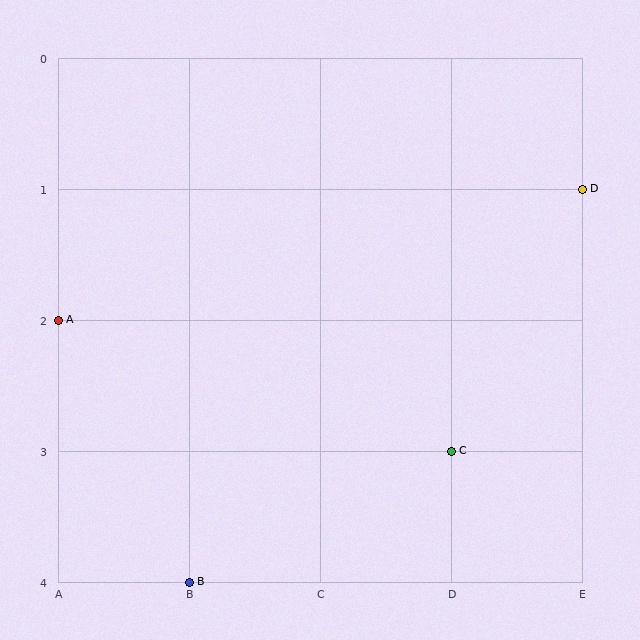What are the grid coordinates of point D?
Point D is at grid coordinates (E, 1).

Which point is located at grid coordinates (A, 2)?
Point A is at (A, 2).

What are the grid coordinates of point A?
Point A is at grid coordinates (A, 2).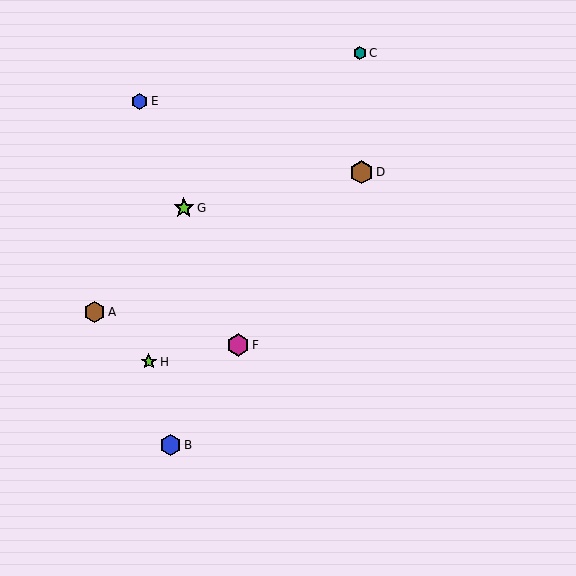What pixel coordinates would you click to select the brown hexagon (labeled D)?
Click at (361, 172) to select the brown hexagon D.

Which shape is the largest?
The brown hexagon (labeled D) is the largest.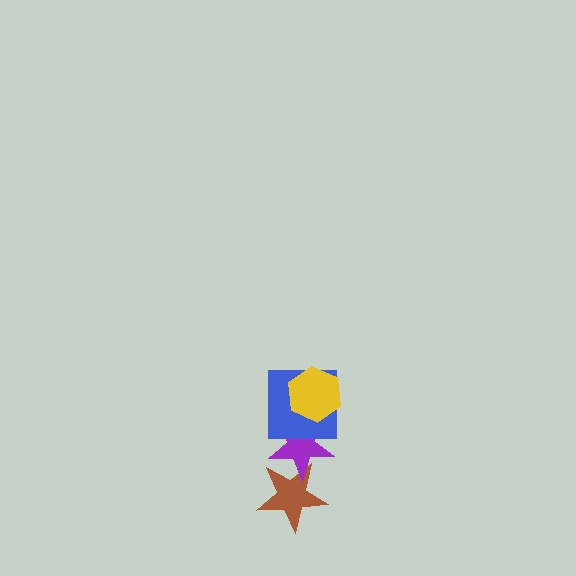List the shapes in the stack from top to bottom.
From top to bottom: the yellow hexagon, the blue square, the purple star, the brown star.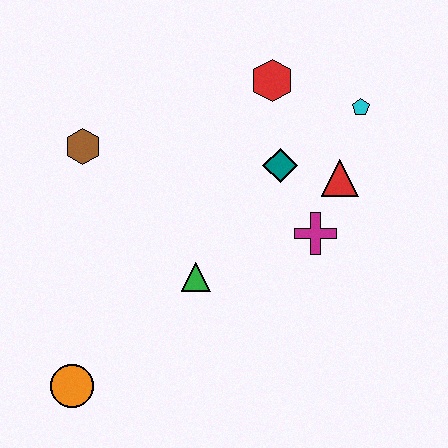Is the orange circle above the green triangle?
No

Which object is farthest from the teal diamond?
The orange circle is farthest from the teal diamond.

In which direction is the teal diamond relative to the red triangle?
The teal diamond is to the left of the red triangle.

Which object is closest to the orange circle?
The green triangle is closest to the orange circle.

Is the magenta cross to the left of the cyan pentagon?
Yes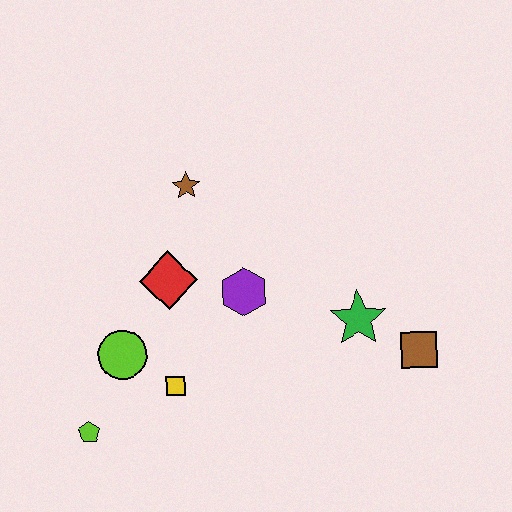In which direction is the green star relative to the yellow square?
The green star is to the right of the yellow square.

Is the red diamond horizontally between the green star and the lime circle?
Yes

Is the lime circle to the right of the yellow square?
No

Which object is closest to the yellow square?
The lime circle is closest to the yellow square.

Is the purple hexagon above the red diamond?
No